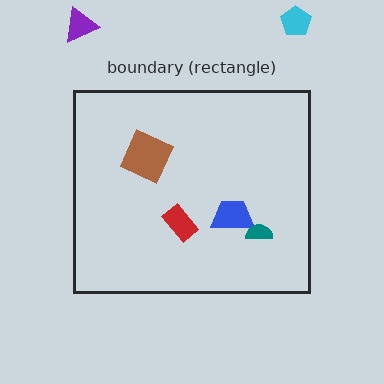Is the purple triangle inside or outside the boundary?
Outside.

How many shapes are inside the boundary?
4 inside, 2 outside.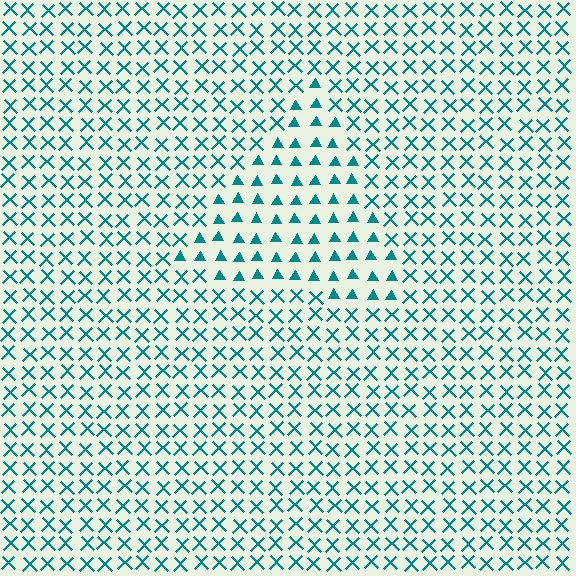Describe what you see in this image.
The image is filled with small teal elements arranged in a uniform grid. A triangle-shaped region contains triangles, while the surrounding area contains X marks. The boundary is defined purely by the change in element shape.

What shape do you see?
I see a triangle.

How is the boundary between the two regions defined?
The boundary is defined by a change in element shape: triangles inside vs. X marks outside. All elements share the same color and spacing.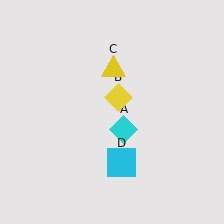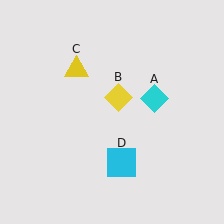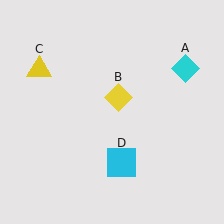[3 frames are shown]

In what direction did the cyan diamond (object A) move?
The cyan diamond (object A) moved up and to the right.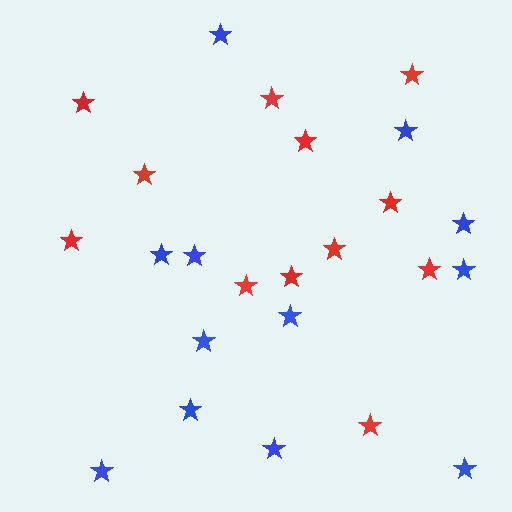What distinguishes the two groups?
There are 2 groups: one group of red stars (12) and one group of blue stars (12).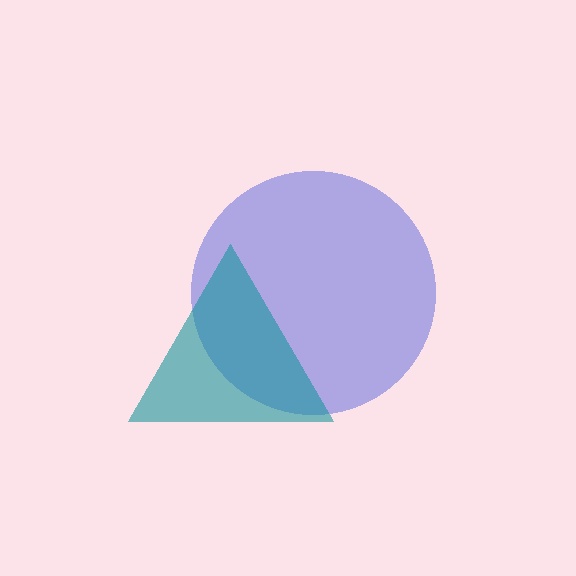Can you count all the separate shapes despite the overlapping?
Yes, there are 2 separate shapes.